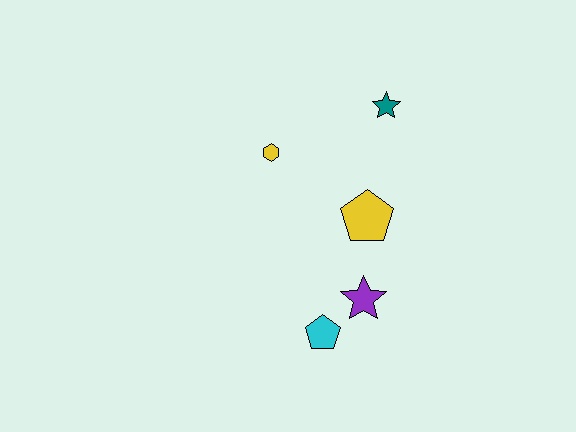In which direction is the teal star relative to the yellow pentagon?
The teal star is above the yellow pentagon.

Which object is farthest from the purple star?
The teal star is farthest from the purple star.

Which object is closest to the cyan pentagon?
The purple star is closest to the cyan pentagon.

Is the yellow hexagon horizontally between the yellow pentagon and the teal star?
No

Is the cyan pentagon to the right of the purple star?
No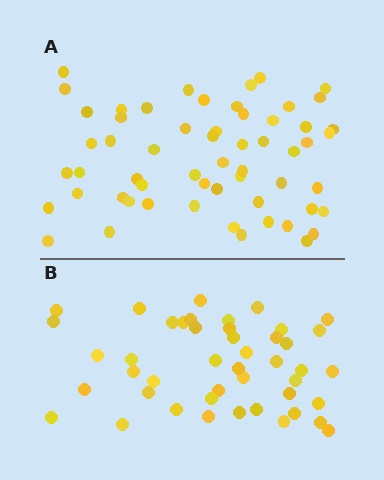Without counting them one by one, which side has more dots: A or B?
Region A (the top region) has more dots.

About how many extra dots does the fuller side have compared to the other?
Region A has approximately 15 more dots than region B.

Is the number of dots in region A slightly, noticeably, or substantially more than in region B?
Region A has noticeably more, but not dramatically so. The ratio is roughly 1.3 to 1.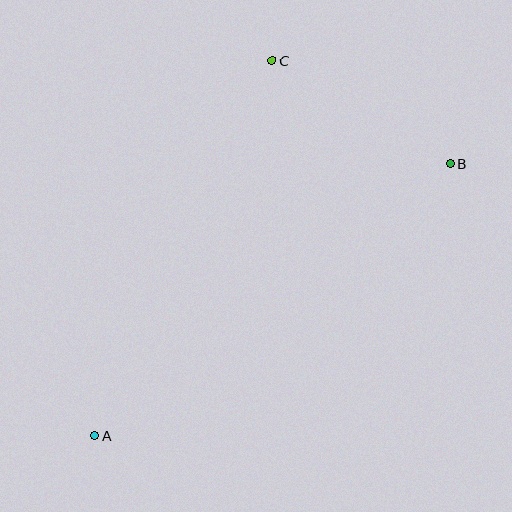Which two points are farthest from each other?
Points A and B are farthest from each other.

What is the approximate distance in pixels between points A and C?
The distance between A and C is approximately 415 pixels.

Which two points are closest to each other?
Points B and C are closest to each other.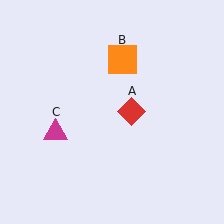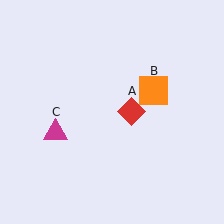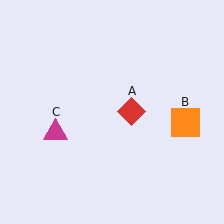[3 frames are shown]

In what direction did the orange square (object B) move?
The orange square (object B) moved down and to the right.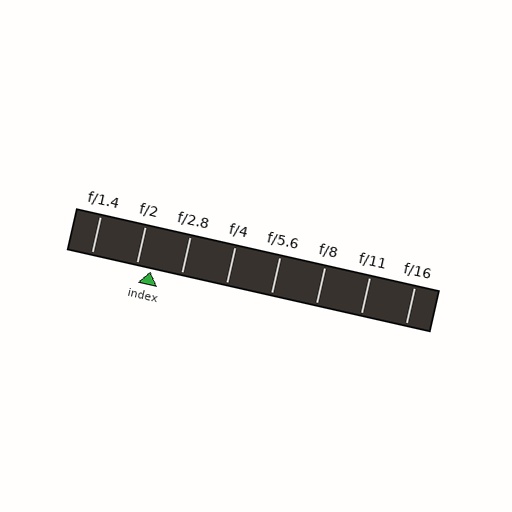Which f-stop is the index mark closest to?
The index mark is closest to f/2.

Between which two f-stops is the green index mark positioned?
The index mark is between f/2 and f/2.8.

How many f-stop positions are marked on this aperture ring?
There are 8 f-stop positions marked.